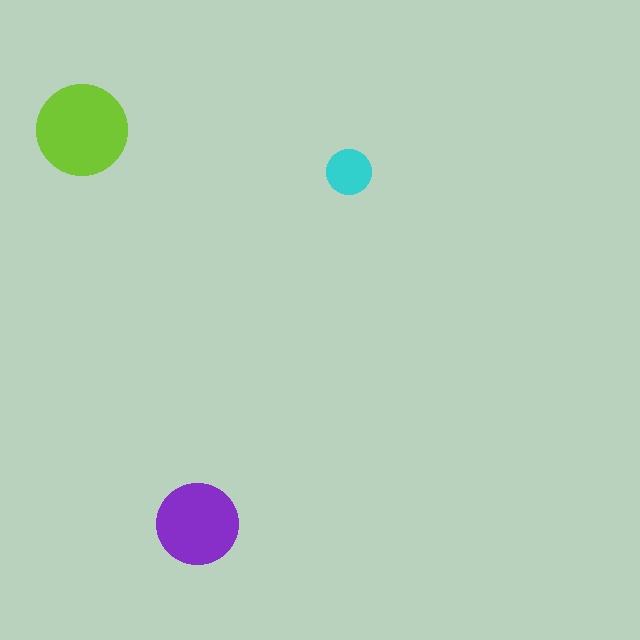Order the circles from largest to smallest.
the lime one, the purple one, the cyan one.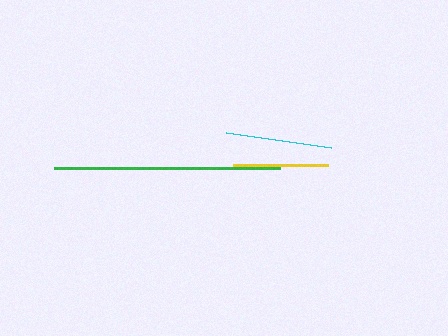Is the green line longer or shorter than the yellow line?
The green line is longer than the yellow line.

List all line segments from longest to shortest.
From longest to shortest: green, cyan, yellow.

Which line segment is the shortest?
The yellow line is the shortest at approximately 96 pixels.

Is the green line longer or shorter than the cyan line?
The green line is longer than the cyan line.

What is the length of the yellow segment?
The yellow segment is approximately 96 pixels long.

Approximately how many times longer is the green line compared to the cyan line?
The green line is approximately 2.1 times the length of the cyan line.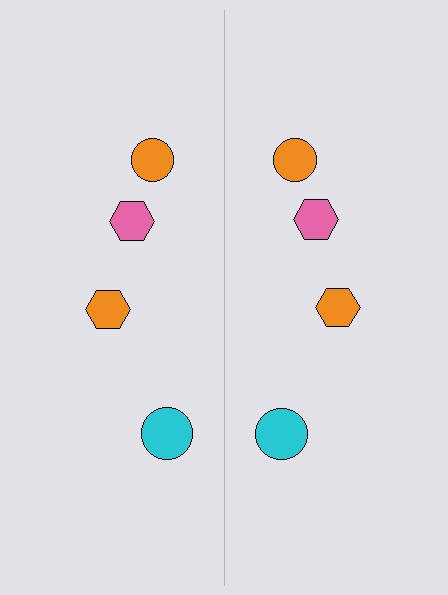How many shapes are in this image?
There are 8 shapes in this image.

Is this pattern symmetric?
Yes, this pattern has bilateral (reflection) symmetry.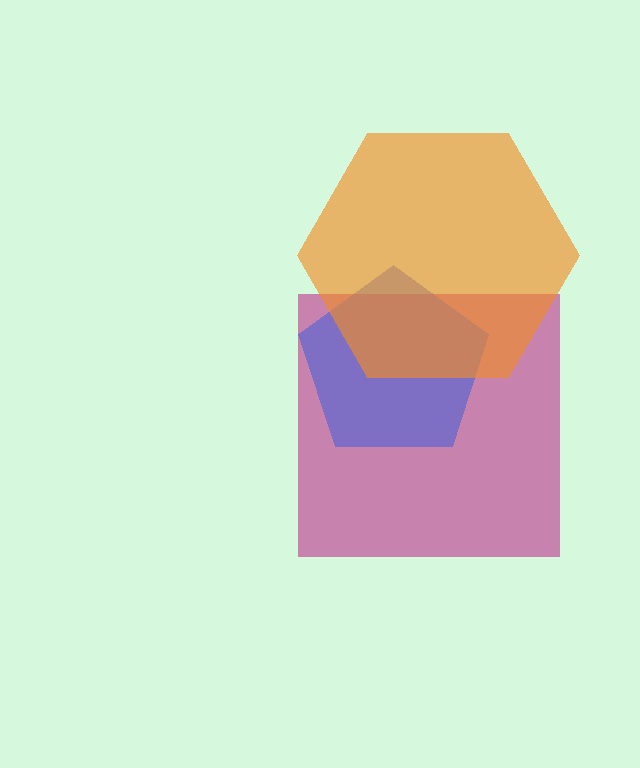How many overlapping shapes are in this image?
There are 3 overlapping shapes in the image.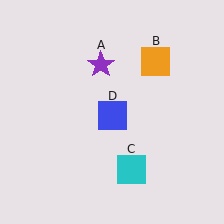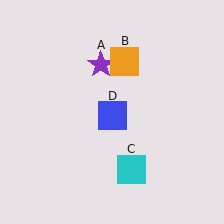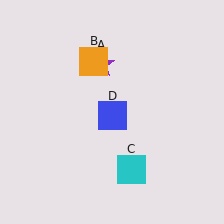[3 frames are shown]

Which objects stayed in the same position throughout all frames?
Purple star (object A) and cyan square (object C) and blue square (object D) remained stationary.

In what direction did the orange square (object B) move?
The orange square (object B) moved left.